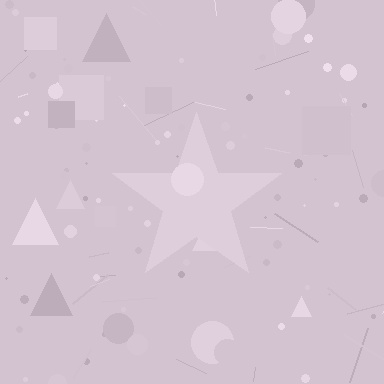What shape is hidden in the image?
A star is hidden in the image.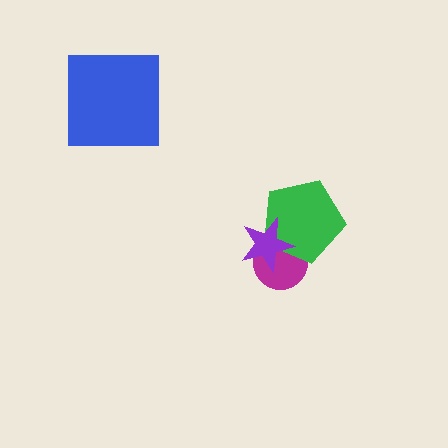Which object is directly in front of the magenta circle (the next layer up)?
The green pentagon is directly in front of the magenta circle.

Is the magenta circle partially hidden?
Yes, it is partially covered by another shape.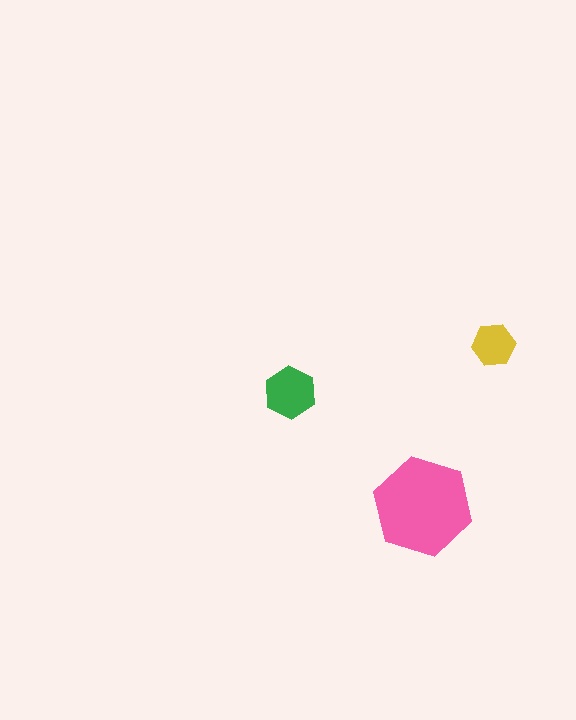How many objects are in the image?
There are 3 objects in the image.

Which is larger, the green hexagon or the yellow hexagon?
The green one.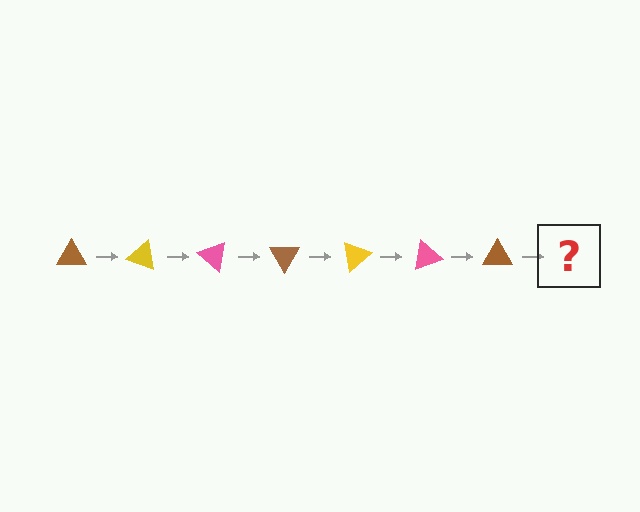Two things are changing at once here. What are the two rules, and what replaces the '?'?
The two rules are that it rotates 20 degrees each step and the color cycles through brown, yellow, and pink. The '?' should be a yellow triangle, rotated 140 degrees from the start.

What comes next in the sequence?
The next element should be a yellow triangle, rotated 140 degrees from the start.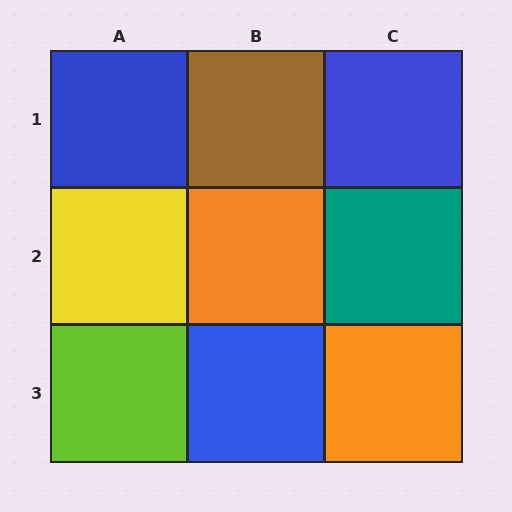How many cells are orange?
2 cells are orange.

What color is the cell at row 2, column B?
Orange.